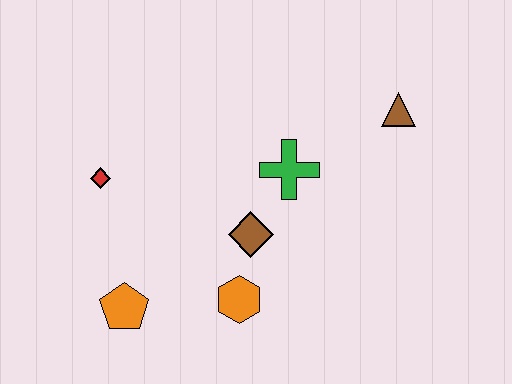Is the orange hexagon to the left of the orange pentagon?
No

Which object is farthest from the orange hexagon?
The brown triangle is farthest from the orange hexagon.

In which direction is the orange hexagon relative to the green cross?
The orange hexagon is below the green cross.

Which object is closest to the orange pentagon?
The orange hexagon is closest to the orange pentagon.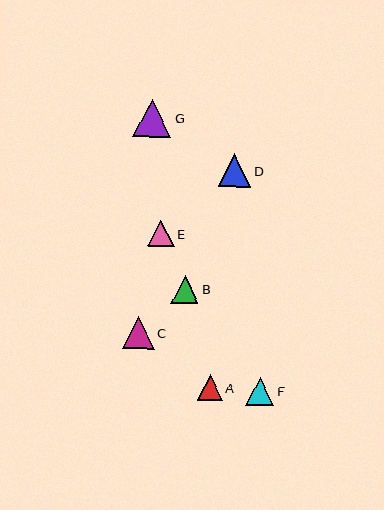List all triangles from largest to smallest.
From largest to smallest: G, D, C, F, B, E, A.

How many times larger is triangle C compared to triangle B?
Triangle C is approximately 1.2 times the size of triangle B.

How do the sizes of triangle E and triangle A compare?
Triangle E and triangle A are approximately the same size.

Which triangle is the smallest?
Triangle A is the smallest with a size of approximately 25 pixels.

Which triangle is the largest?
Triangle G is the largest with a size of approximately 38 pixels.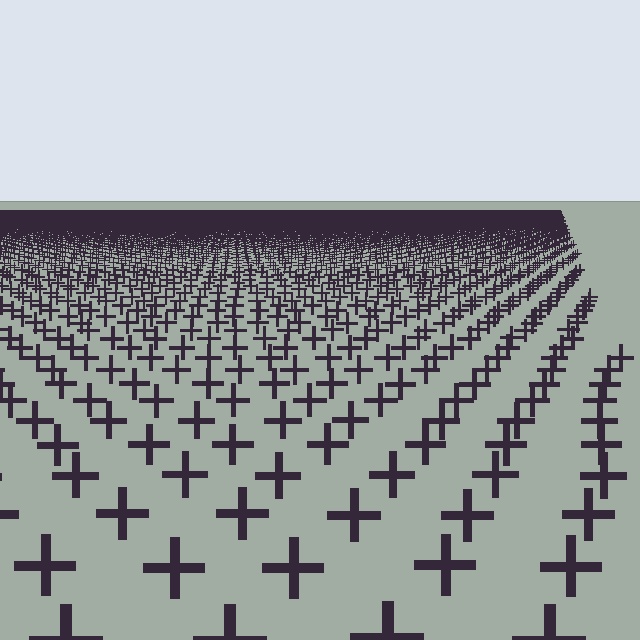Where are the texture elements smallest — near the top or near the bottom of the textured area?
Near the top.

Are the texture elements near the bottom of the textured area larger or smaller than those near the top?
Larger. Near the bottom, elements are closer to the viewer and appear at a bigger on-screen size.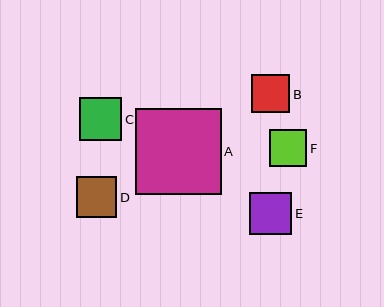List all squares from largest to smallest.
From largest to smallest: A, C, E, D, B, F.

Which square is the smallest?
Square F is the smallest with a size of approximately 37 pixels.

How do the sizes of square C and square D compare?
Square C and square D are approximately the same size.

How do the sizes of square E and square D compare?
Square E and square D are approximately the same size.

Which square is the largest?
Square A is the largest with a size of approximately 86 pixels.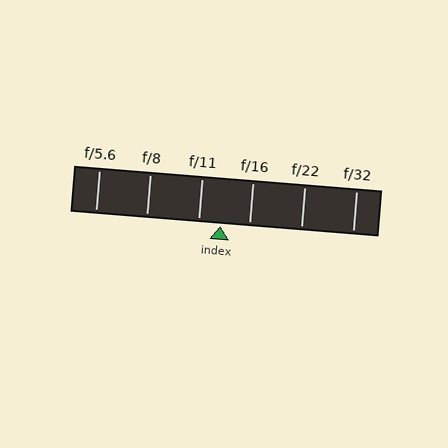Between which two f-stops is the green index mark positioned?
The index mark is between f/11 and f/16.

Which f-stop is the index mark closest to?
The index mark is closest to f/11.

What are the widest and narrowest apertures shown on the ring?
The widest aperture shown is f/5.6 and the narrowest is f/32.